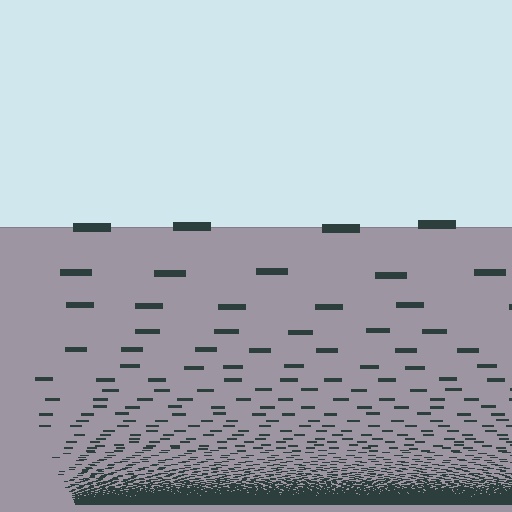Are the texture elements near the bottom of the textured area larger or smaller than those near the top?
Smaller. The gradient is inverted — elements near the bottom are smaller and denser.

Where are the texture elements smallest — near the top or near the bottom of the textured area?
Near the bottom.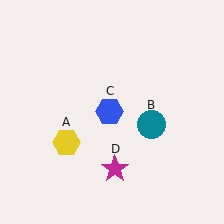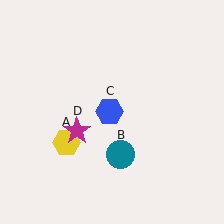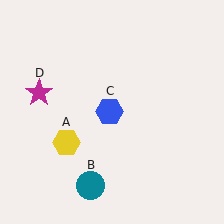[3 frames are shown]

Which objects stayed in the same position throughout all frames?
Yellow hexagon (object A) and blue hexagon (object C) remained stationary.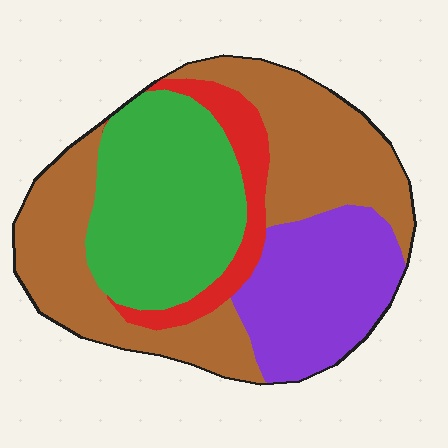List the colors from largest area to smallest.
From largest to smallest: brown, green, purple, red.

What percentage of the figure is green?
Green takes up about one quarter (1/4) of the figure.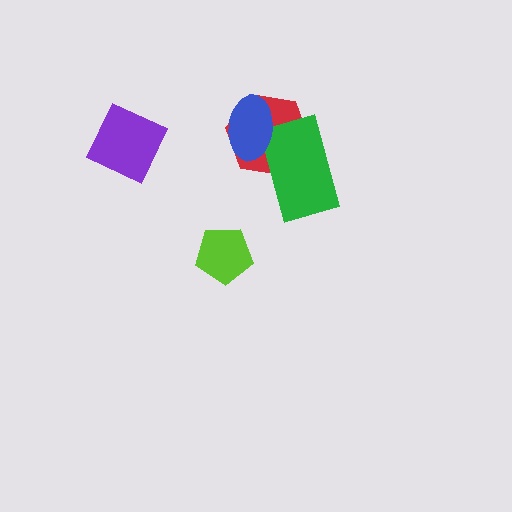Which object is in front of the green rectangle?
The blue ellipse is in front of the green rectangle.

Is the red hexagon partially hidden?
Yes, it is partially covered by another shape.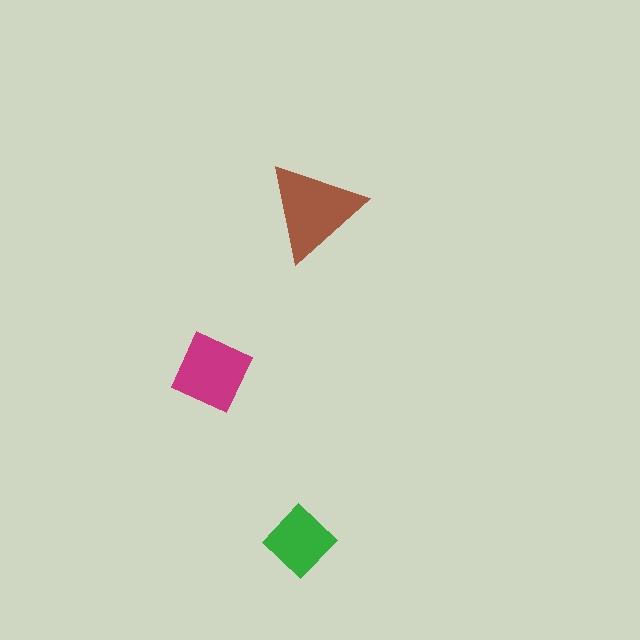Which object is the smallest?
The green diamond.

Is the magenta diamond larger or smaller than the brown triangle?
Smaller.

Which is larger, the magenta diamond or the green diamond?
The magenta diamond.